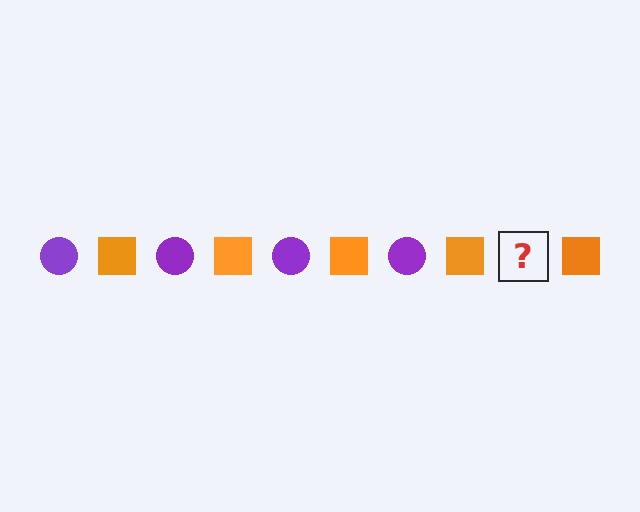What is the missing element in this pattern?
The missing element is a purple circle.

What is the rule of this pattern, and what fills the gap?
The rule is that the pattern alternates between purple circle and orange square. The gap should be filled with a purple circle.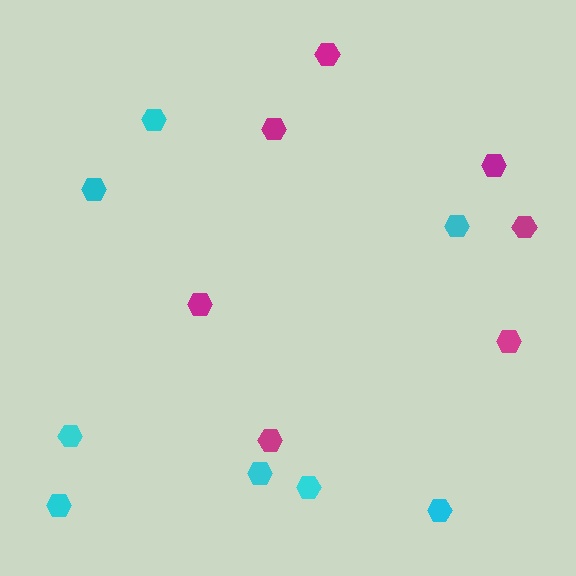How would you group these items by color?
There are 2 groups: one group of cyan hexagons (8) and one group of magenta hexagons (7).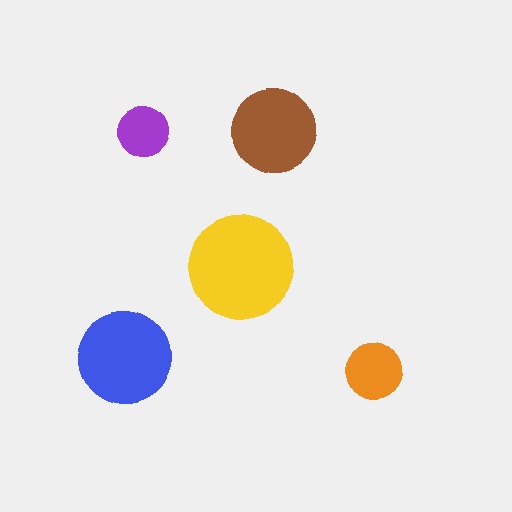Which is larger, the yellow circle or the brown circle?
The yellow one.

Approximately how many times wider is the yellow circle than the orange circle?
About 2 times wider.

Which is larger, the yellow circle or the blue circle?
The yellow one.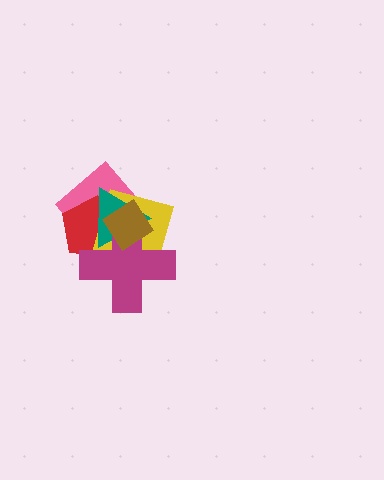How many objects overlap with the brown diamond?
5 objects overlap with the brown diamond.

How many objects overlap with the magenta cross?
5 objects overlap with the magenta cross.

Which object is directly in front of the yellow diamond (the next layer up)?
The teal triangle is directly in front of the yellow diamond.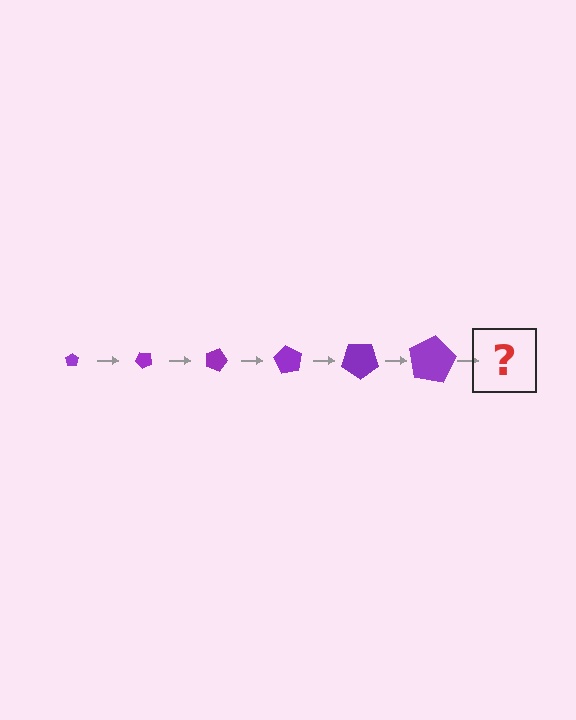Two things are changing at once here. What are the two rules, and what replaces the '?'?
The two rules are that the pentagon grows larger each step and it rotates 45 degrees each step. The '?' should be a pentagon, larger than the previous one and rotated 270 degrees from the start.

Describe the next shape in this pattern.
It should be a pentagon, larger than the previous one and rotated 270 degrees from the start.